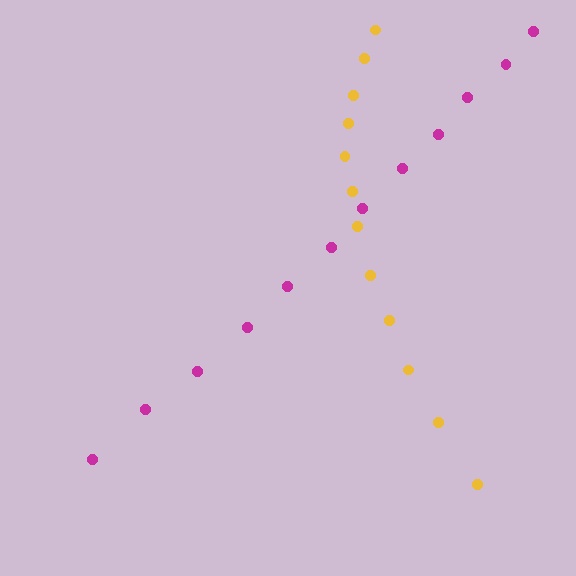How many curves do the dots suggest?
There are 2 distinct paths.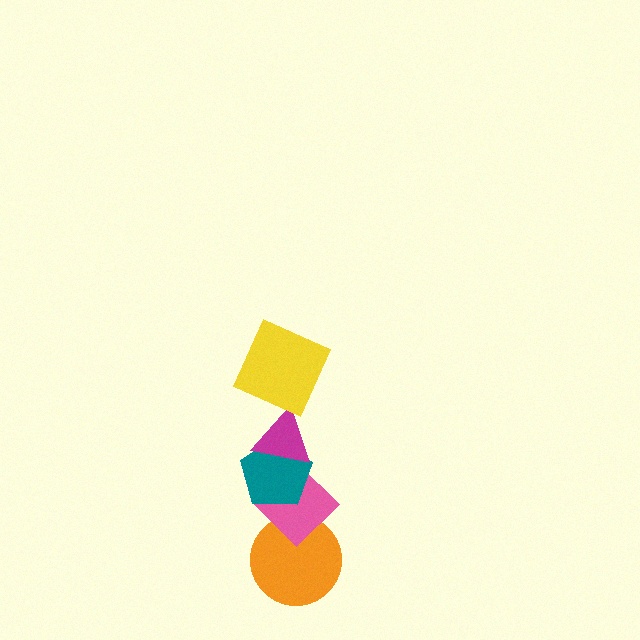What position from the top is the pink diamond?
The pink diamond is 4th from the top.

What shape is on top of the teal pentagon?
The magenta triangle is on top of the teal pentagon.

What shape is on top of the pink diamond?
The teal pentagon is on top of the pink diamond.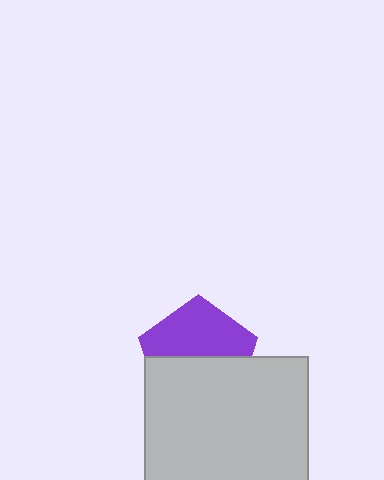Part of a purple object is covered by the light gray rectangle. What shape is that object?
It is a pentagon.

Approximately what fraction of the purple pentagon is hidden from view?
Roughly 51% of the purple pentagon is hidden behind the light gray rectangle.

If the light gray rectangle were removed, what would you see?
You would see the complete purple pentagon.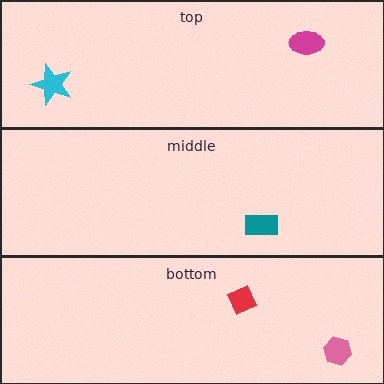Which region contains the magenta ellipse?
The top region.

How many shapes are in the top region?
2.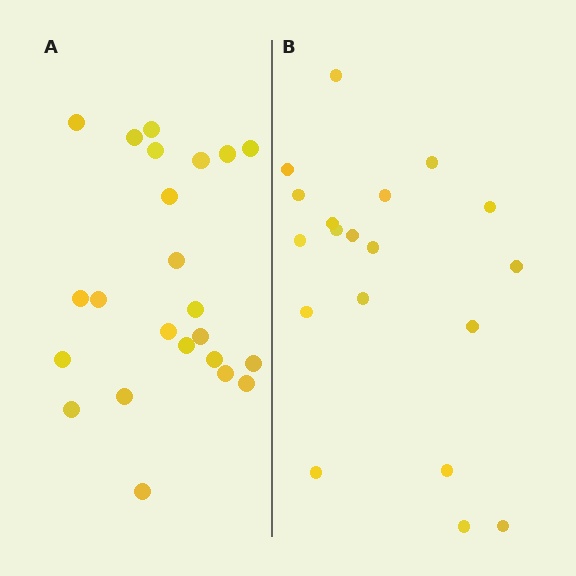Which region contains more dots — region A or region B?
Region A (the left region) has more dots.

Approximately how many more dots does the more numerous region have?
Region A has about 4 more dots than region B.